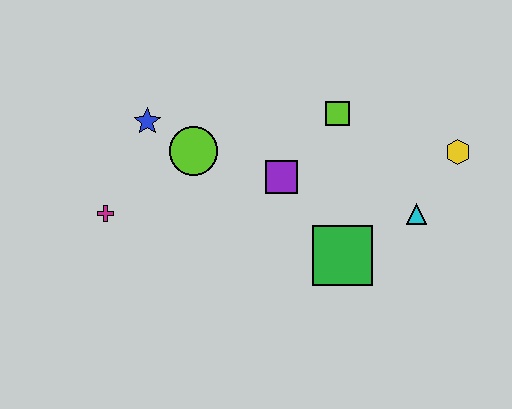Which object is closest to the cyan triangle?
The yellow hexagon is closest to the cyan triangle.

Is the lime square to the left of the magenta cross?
No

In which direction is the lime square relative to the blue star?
The lime square is to the right of the blue star.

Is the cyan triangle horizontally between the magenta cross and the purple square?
No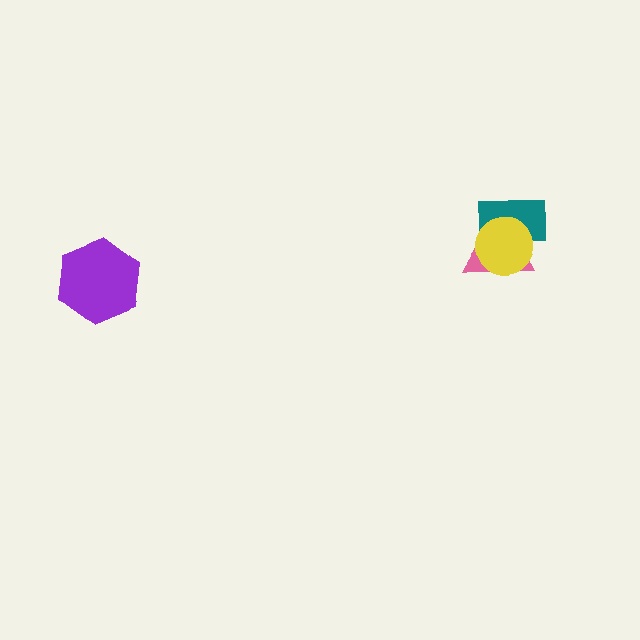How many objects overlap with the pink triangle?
2 objects overlap with the pink triangle.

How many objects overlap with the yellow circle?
2 objects overlap with the yellow circle.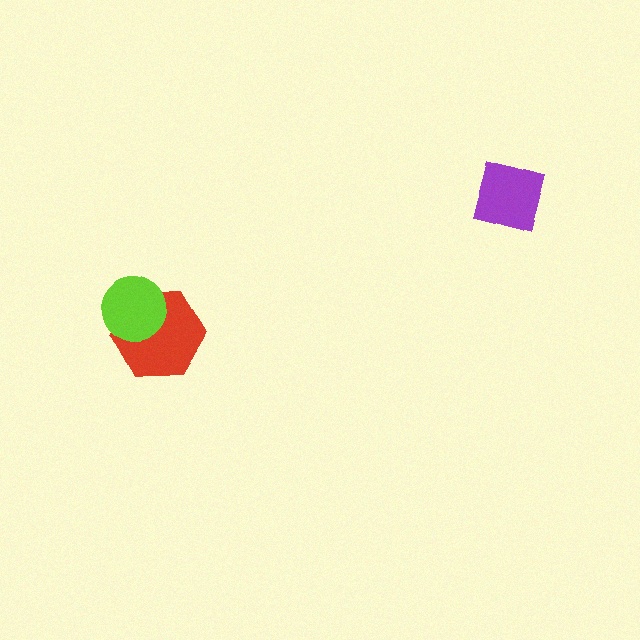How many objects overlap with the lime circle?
1 object overlaps with the lime circle.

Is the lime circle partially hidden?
No, no other shape covers it.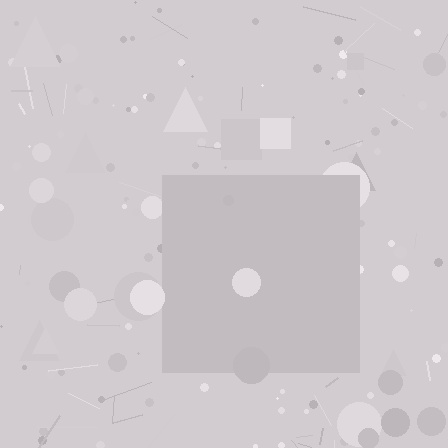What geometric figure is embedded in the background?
A square is embedded in the background.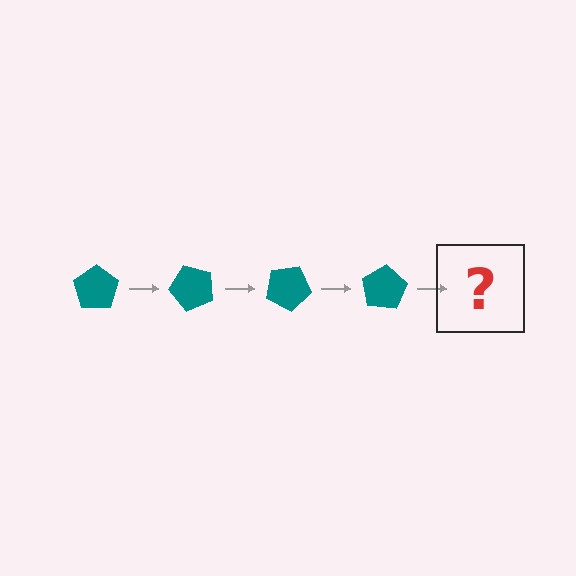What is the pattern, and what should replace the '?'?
The pattern is that the pentagon rotates 50 degrees each step. The '?' should be a teal pentagon rotated 200 degrees.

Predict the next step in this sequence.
The next step is a teal pentagon rotated 200 degrees.